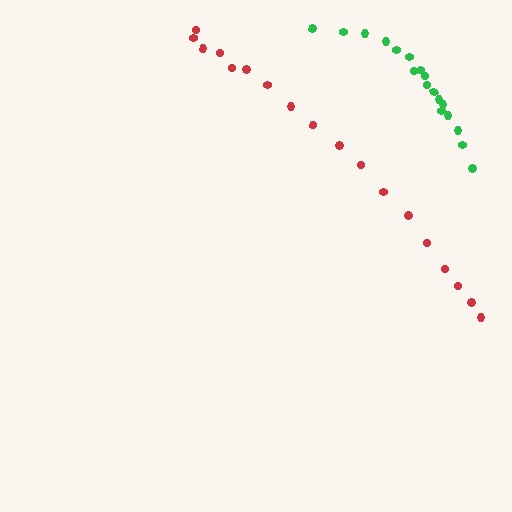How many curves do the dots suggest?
There are 2 distinct paths.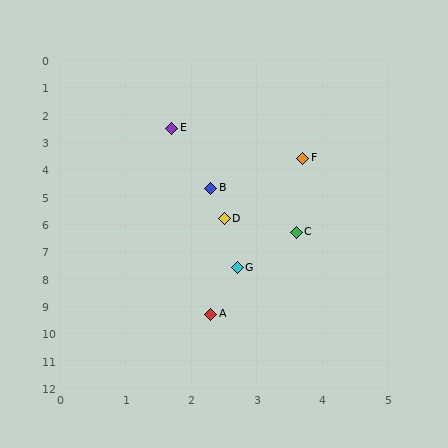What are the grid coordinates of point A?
Point A is at approximately (2.3, 9.3).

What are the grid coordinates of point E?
Point E is at approximately (1.7, 2.5).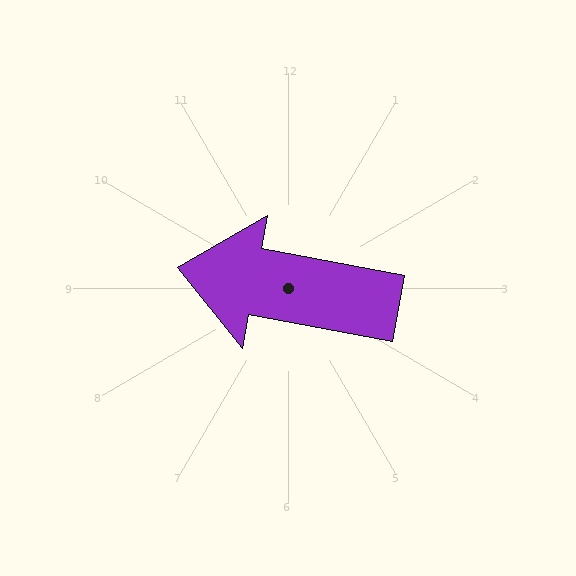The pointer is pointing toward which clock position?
Roughly 9 o'clock.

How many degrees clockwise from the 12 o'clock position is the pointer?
Approximately 281 degrees.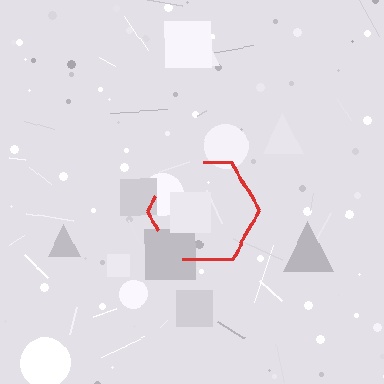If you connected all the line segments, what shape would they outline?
They would outline a hexagon.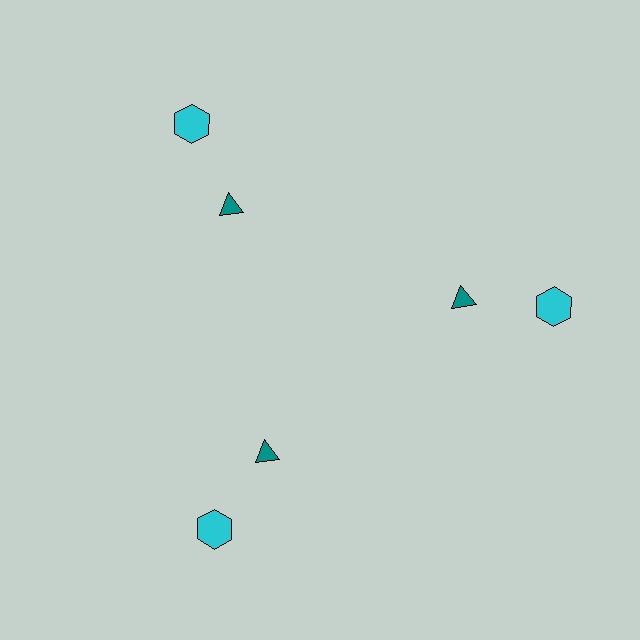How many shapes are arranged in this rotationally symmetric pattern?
There are 6 shapes, arranged in 3 groups of 2.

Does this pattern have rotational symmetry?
Yes, this pattern has 3-fold rotational symmetry. It looks the same after rotating 120 degrees around the center.